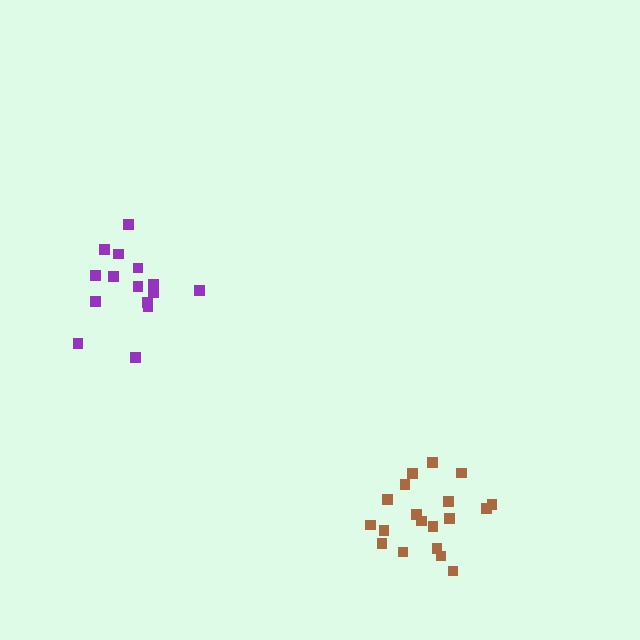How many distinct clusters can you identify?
There are 2 distinct clusters.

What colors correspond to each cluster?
The clusters are colored: purple, brown.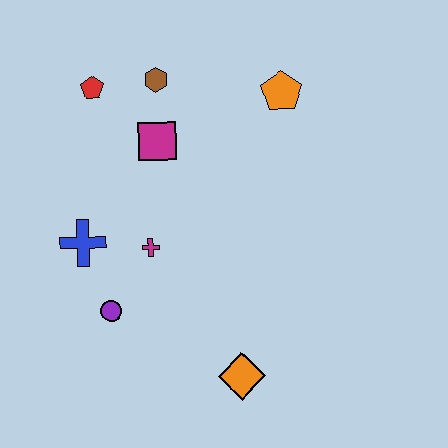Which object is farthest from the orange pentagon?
The orange diamond is farthest from the orange pentagon.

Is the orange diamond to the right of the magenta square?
Yes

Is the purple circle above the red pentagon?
No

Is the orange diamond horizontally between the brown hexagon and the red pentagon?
No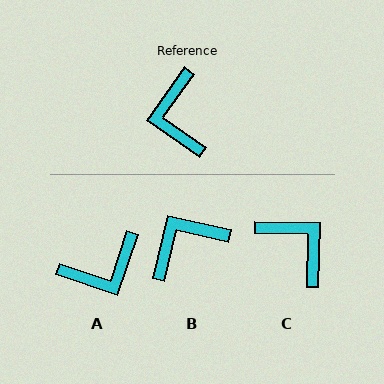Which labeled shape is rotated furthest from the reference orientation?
C, about 146 degrees away.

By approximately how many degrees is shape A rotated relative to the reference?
Approximately 107 degrees counter-clockwise.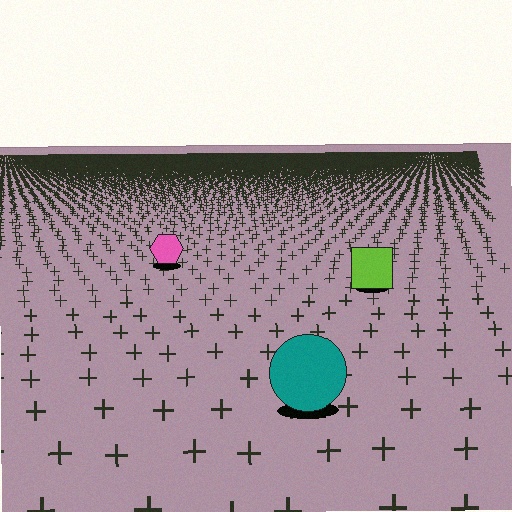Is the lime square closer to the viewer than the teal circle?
No. The teal circle is closer — you can tell from the texture gradient: the ground texture is coarser near it.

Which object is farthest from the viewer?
The pink hexagon is farthest from the viewer. It appears smaller and the ground texture around it is denser.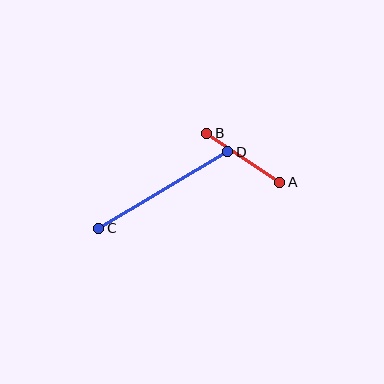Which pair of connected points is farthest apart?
Points C and D are farthest apart.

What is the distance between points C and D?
The distance is approximately 150 pixels.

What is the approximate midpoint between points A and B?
The midpoint is at approximately (243, 158) pixels.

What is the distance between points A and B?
The distance is approximately 88 pixels.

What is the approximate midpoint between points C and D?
The midpoint is at approximately (163, 190) pixels.